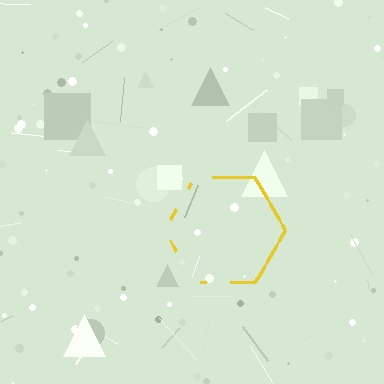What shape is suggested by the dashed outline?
The dashed outline suggests a hexagon.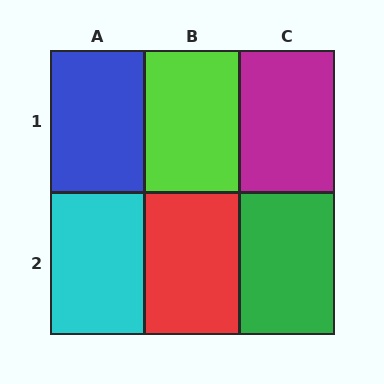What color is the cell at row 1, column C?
Magenta.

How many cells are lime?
1 cell is lime.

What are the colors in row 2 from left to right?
Cyan, red, green.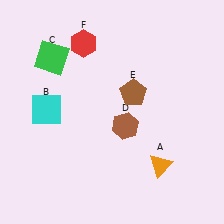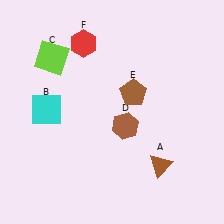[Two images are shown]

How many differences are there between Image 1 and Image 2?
There are 2 differences between the two images.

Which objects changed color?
A changed from orange to brown. C changed from green to lime.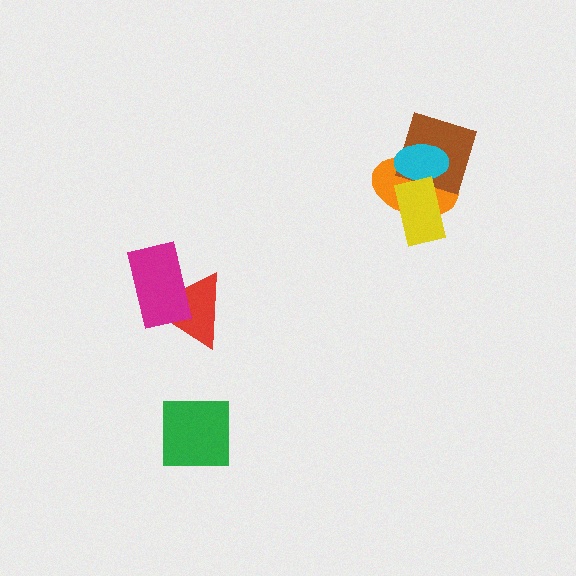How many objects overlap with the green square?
0 objects overlap with the green square.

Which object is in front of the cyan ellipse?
The yellow rectangle is in front of the cyan ellipse.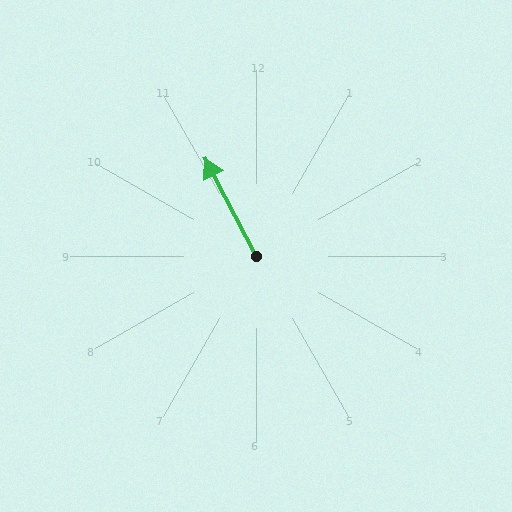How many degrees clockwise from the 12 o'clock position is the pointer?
Approximately 332 degrees.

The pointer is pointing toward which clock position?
Roughly 11 o'clock.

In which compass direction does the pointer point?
Northwest.